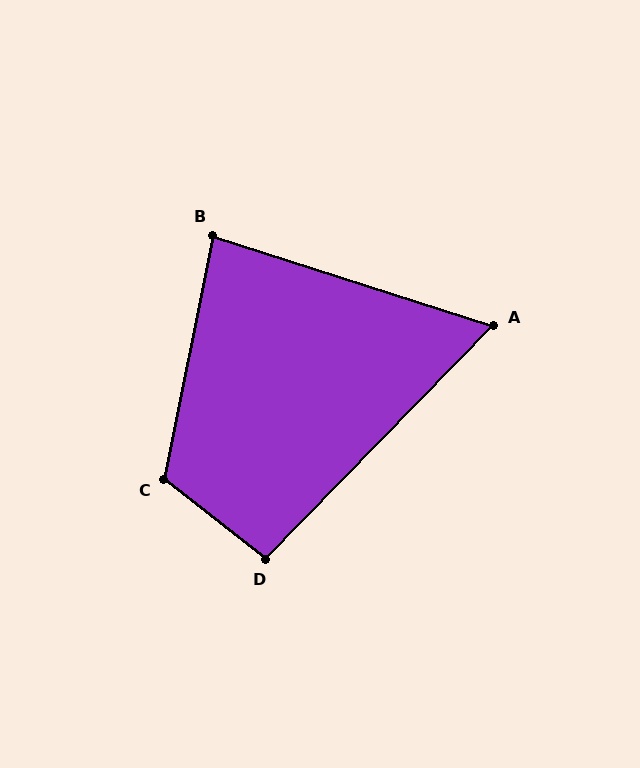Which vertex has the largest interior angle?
C, at approximately 117 degrees.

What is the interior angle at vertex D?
Approximately 96 degrees (obtuse).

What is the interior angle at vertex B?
Approximately 84 degrees (acute).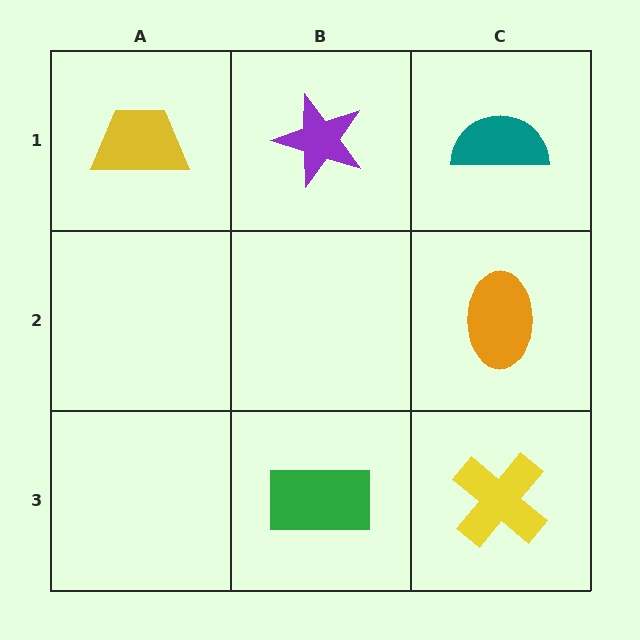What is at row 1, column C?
A teal semicircle.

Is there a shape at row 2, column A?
No, that cell is empty.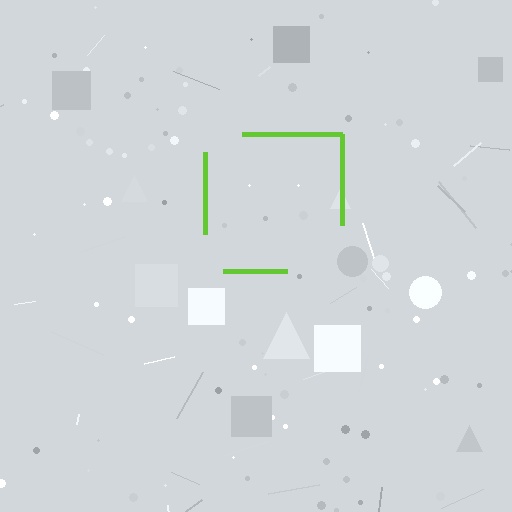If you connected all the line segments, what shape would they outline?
They would outline a square.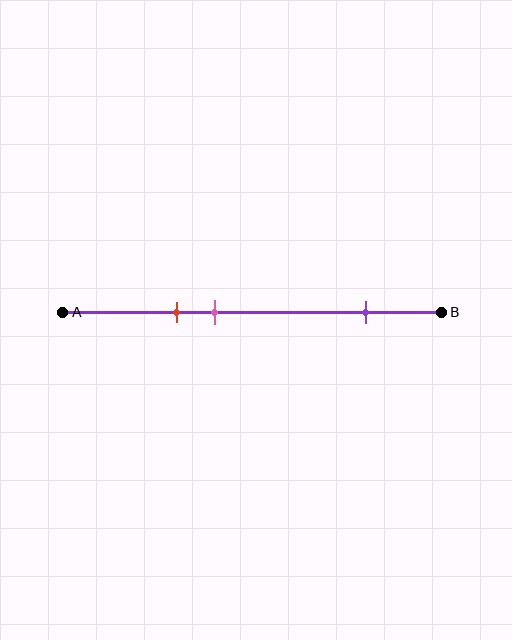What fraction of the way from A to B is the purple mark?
The purple mark is approximately 80% (0.8) of the way from A to B.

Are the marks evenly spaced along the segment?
No, the marks are not evenly spaced.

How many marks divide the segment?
There are 3 marks dividing the segment.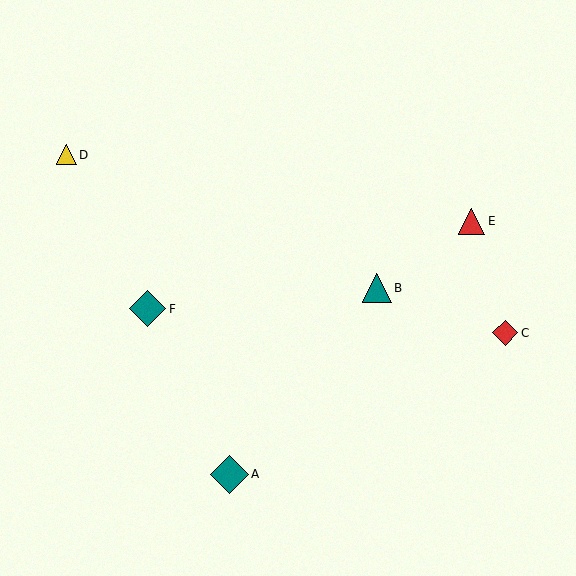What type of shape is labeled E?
Shape E is a red triangle.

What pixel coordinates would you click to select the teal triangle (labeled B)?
Click at (377, 288) to select the teal triangle B.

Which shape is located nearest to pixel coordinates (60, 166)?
The yellow triangle (labeled D) at (66, 155) is nearest to that location.